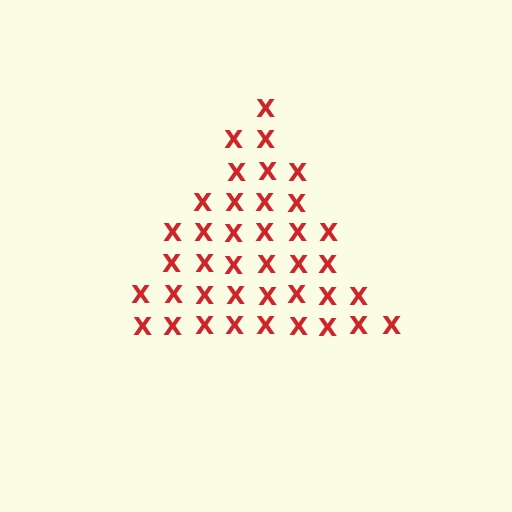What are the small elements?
The small elements are letter X's.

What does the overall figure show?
The overall figure shows a triangle.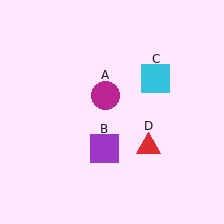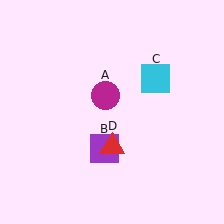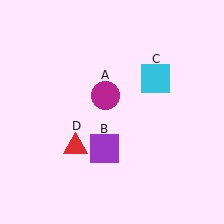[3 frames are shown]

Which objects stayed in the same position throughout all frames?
Magenta circle (object A) and purple square (object B) and cyan square (object C) remained stationary.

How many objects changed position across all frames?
1 object changed position: red triangle (object D).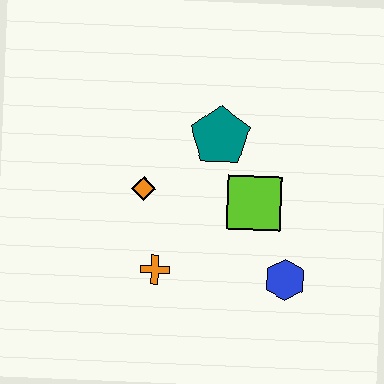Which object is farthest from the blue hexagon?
The orange diamond is farthest from the blue hexagon.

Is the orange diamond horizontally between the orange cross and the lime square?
No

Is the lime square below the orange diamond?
Yes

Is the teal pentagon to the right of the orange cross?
Yes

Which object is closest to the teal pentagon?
The lime square is closest to the teal pentagon.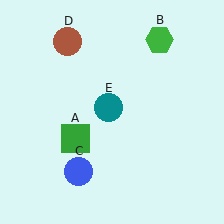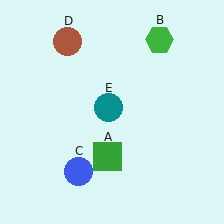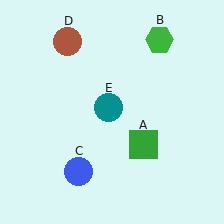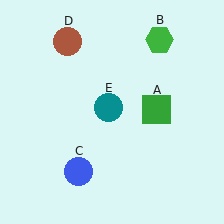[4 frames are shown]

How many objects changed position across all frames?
1 object changed position: green square (object A).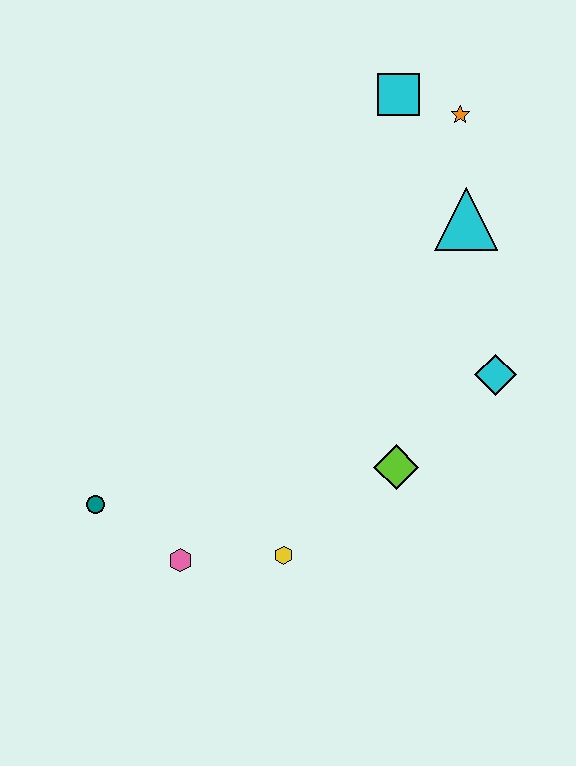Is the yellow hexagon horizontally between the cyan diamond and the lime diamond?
No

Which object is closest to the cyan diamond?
The lime diamond is closest to the cyan diamond.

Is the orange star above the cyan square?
No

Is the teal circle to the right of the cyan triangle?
No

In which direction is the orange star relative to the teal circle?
The orange star is above the teal circle.